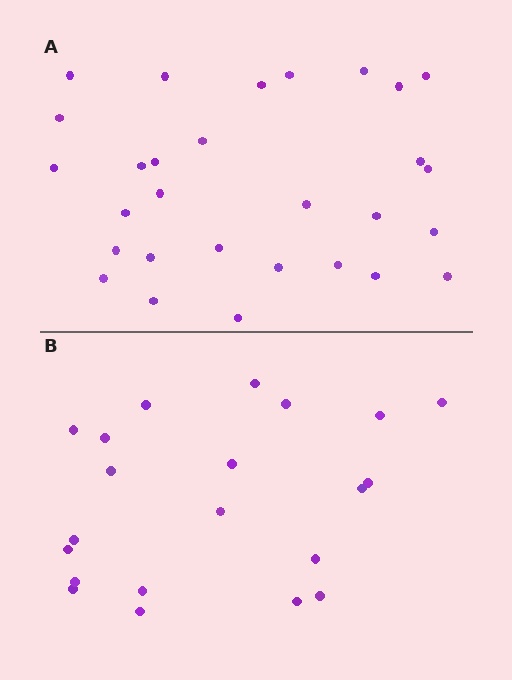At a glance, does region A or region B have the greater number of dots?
Region A (the top region) has more dots.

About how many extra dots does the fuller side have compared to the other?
Region A has roughly 8 or so more dots than region B.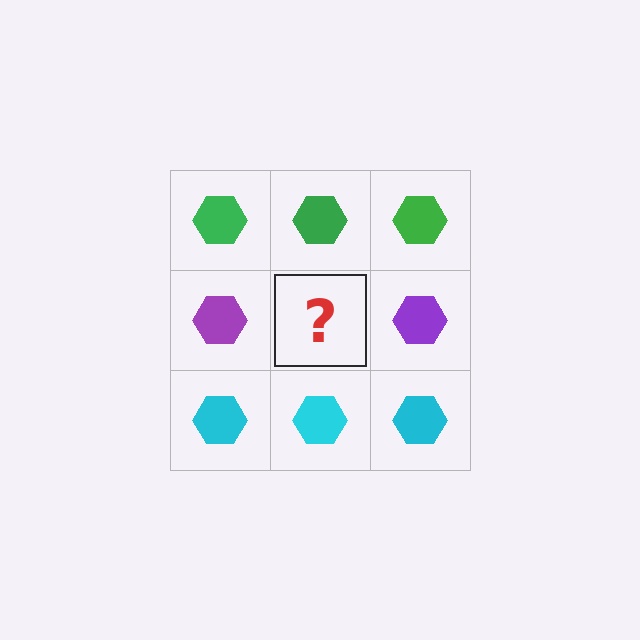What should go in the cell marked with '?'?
The missing cell should contain a purple hexagon.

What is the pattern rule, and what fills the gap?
The rule is that each row has a consistent color. The gap should be filled with a purple hexagon.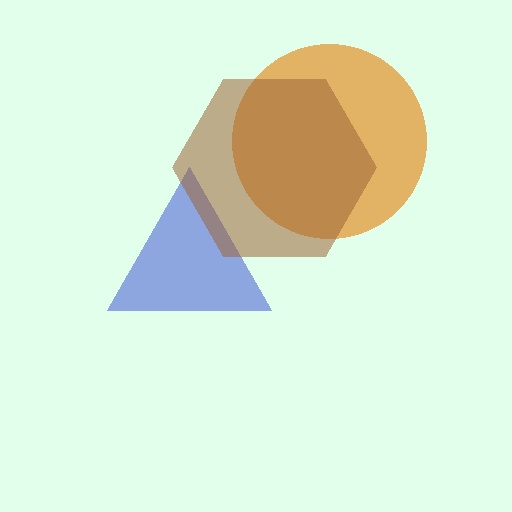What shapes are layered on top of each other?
The layered shapes are: an orange circle, a blue triangle, a brown hexagon.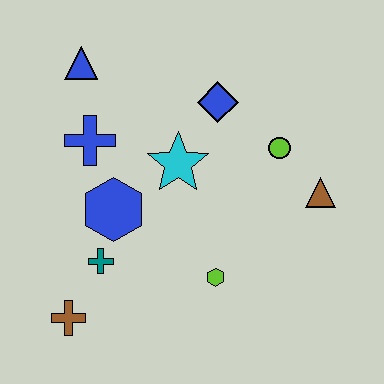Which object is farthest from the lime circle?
The brown cross is farthest from the lime circle.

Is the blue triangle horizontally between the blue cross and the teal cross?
No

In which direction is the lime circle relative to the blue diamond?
The lime circle is to the right of the blue diamond.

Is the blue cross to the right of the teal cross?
No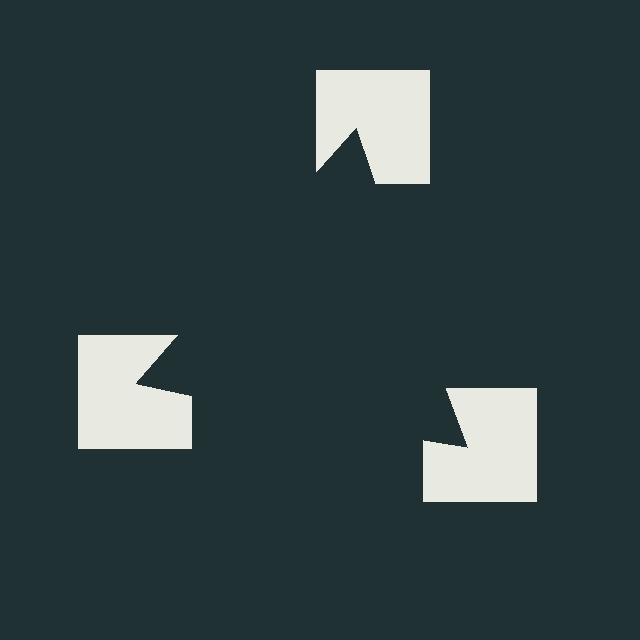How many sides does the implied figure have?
3 sides.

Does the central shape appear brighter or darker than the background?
It typically appears slightly darker than the background, even though no actual brightness change is drawn.